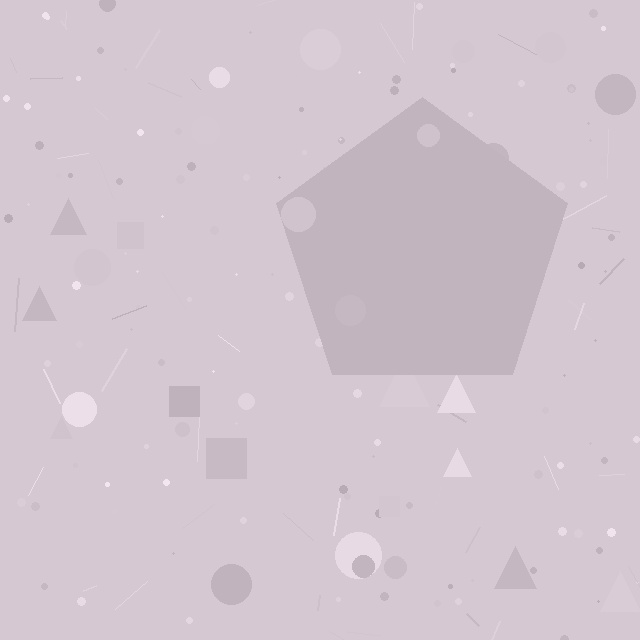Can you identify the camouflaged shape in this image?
The camouflaged shape is a pentagon.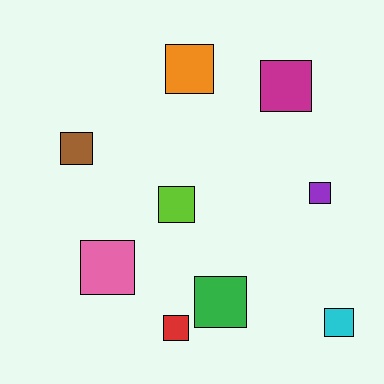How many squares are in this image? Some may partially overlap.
There are 9 squares.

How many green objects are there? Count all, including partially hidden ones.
There is 1 green object.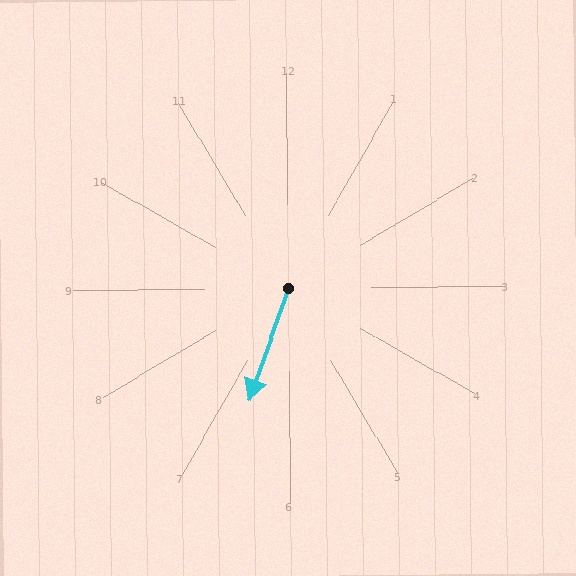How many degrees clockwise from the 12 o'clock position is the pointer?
Approximately 200 degrees.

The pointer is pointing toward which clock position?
Roughly 7 o'clock.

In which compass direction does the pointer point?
South.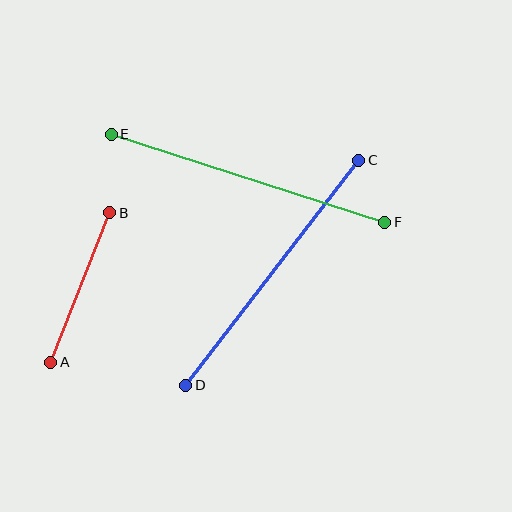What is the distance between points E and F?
The distance is approximately 287 pixels.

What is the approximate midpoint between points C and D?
The midpoint is at approximately (272, 273) pixels.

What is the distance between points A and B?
The distance is approximately 161 pixels.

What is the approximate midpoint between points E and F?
The midpoint is at approximately (248, 178) pixels.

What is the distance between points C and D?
The distance is approximately 284 pixels.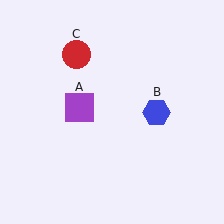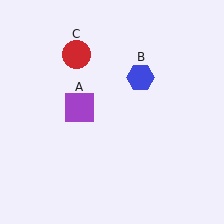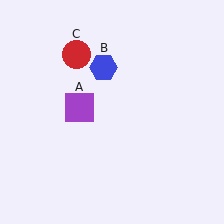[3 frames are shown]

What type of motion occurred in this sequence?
The blue hexagon (object B) rotated counterclockwise around the center of the scene.